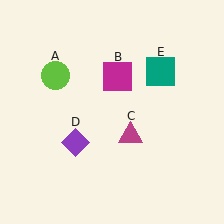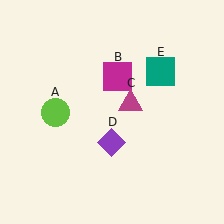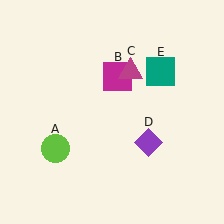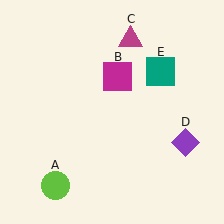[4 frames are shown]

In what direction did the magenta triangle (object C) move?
The magenta triangle (object C) moved up.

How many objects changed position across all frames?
3 objects changed position: lime circle (object A), magenta triangle (object C), purple diamond (object D).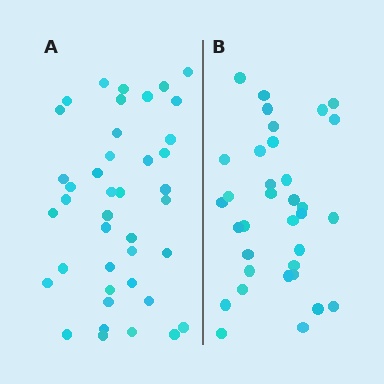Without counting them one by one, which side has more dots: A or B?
Region A (the left region) has more dots.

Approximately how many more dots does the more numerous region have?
Region A has roughly 8 or so more dots than region B.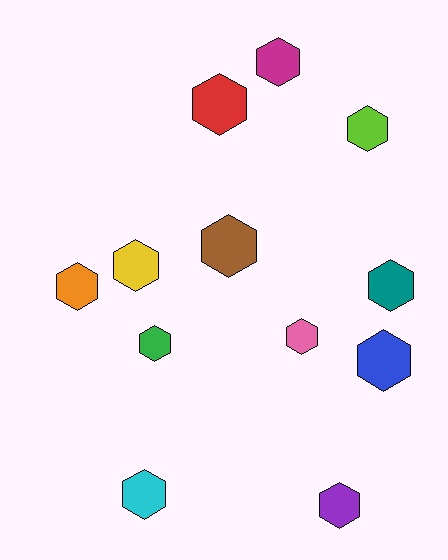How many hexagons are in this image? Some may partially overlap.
There are 12 hexagons.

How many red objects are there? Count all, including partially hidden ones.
There is 1 red object.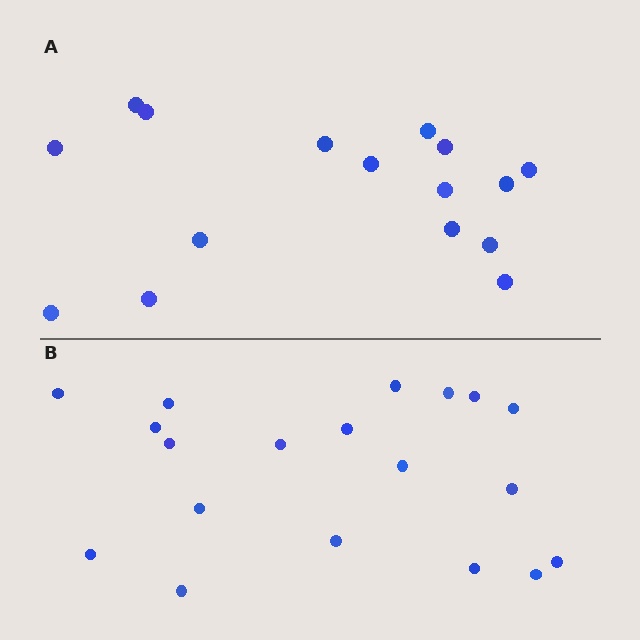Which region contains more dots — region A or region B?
Region B (the bottom region) has more dots.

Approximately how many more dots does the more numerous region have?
Region B has just a few more — roughly 2 or 3 more dots than region A.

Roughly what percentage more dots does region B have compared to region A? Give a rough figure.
About 20% more.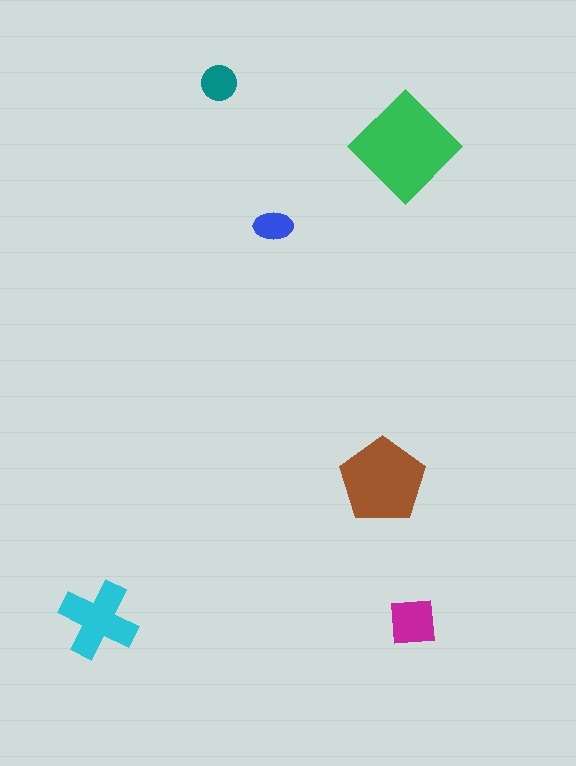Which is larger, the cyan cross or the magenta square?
The cyan cross.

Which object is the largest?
The green diamond.